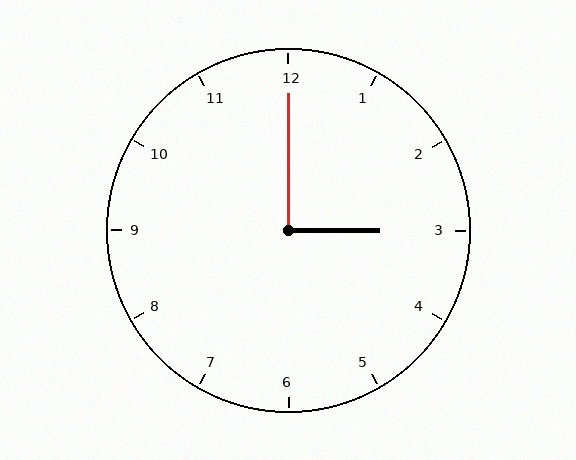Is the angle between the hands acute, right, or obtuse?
It is right.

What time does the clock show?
3:00.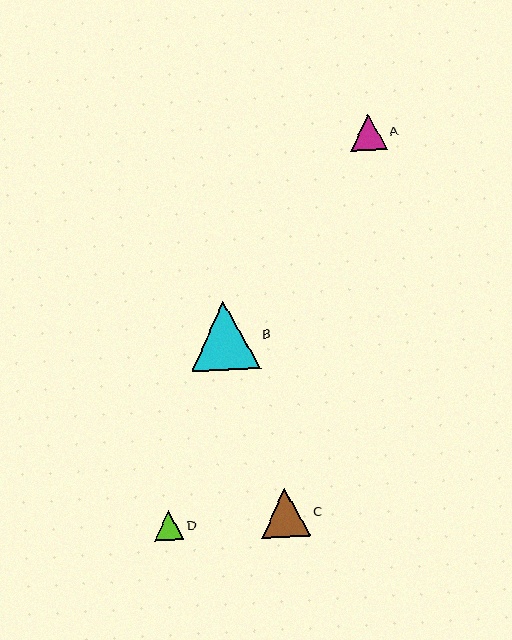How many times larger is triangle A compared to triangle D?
Triangle A is approximately 1.2 times the size of triangle D.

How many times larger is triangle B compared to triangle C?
Triangle B is approximately 1.4 times the size of triangle C.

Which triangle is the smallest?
Triangle D is the smallest with a size of approximately 30 pixels.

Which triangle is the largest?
Triangle B is the largest with a size of approximately 69 pixels.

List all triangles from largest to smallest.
From largest to smallest: B, C, A, D.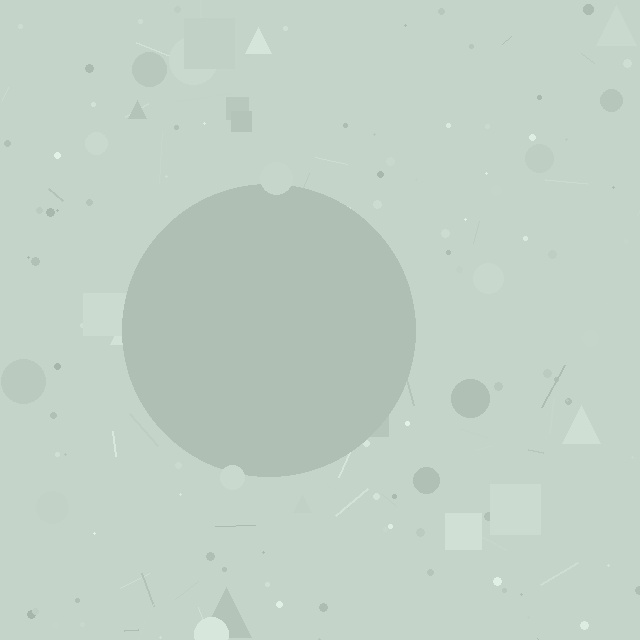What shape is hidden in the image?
A circle is hidden in the image.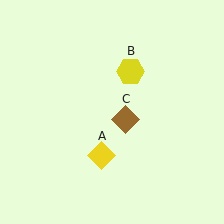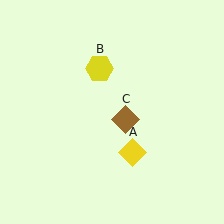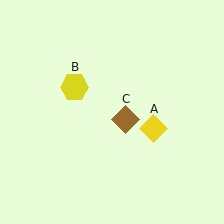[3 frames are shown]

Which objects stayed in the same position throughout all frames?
Brown diamond (object C) remained stationary.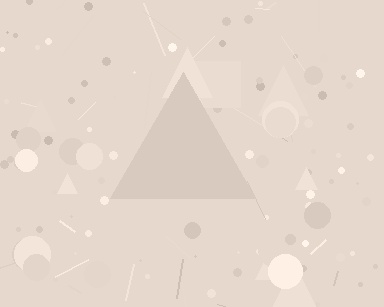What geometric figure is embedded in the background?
A triangle is embedded in the background.